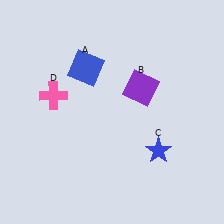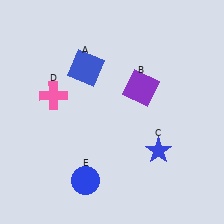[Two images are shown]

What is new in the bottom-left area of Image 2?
A blue circle (E) was added in the bottom-left area of Image 2.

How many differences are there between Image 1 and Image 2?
There is 1 difference between the two images.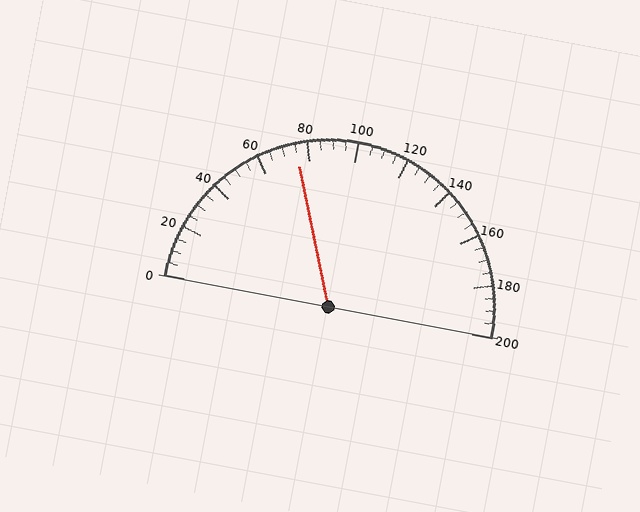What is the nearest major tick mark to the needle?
The nearest major tick mark is 80.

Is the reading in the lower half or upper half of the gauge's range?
The reading is in the lower half of the range (0 to 200).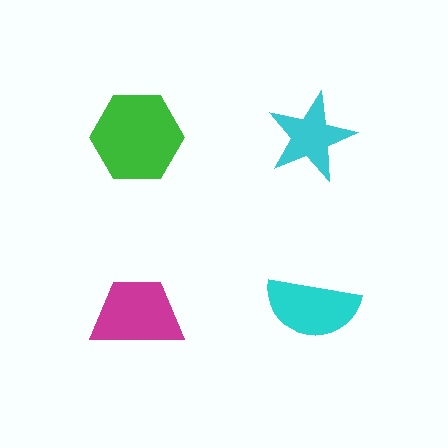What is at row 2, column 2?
A cyan semicircle.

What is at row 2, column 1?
A magenta trapezoid.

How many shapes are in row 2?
2 shapes.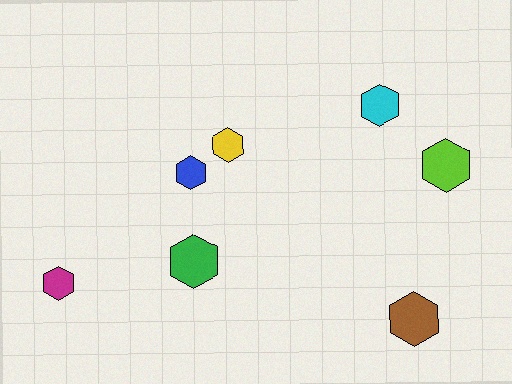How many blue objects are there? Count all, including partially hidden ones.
There is 1 blue object.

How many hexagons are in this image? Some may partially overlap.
There are 7 hexagons.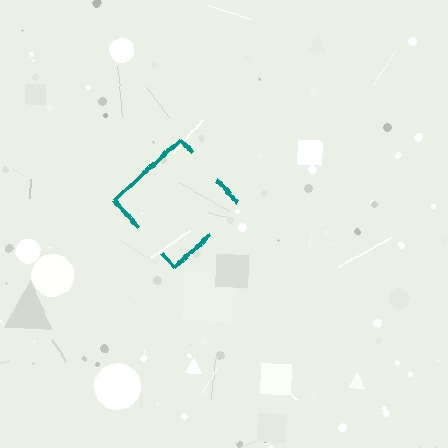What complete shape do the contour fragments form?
The contour fragments form a diamond.